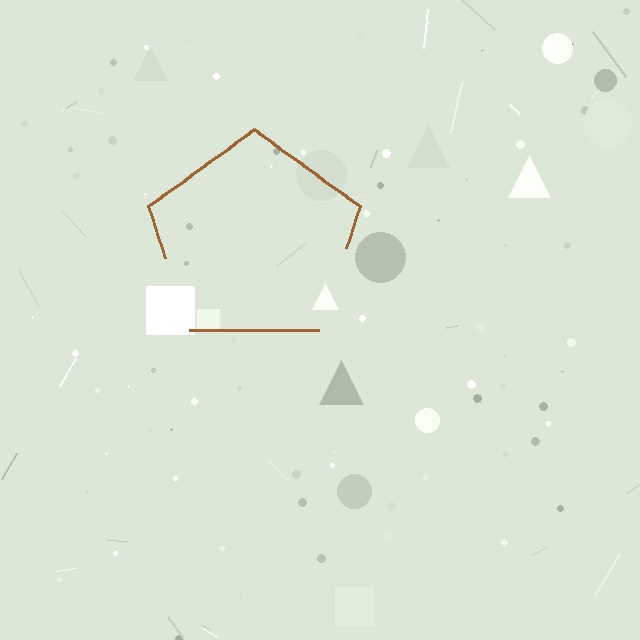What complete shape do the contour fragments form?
The contour fragments form a pentagon.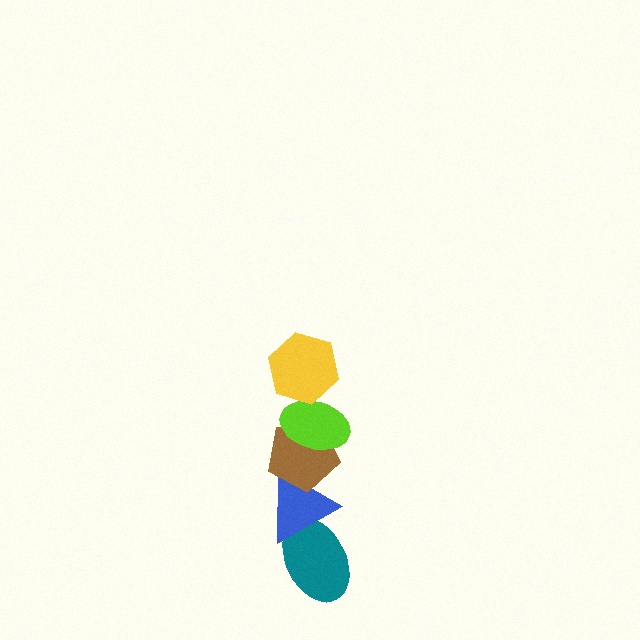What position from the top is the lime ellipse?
The lime ellipse is 2nd from the top.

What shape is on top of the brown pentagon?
The lime ellipse is on top of the brown pentagon.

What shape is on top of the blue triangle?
The brown pentagon is on top of the blue triangle.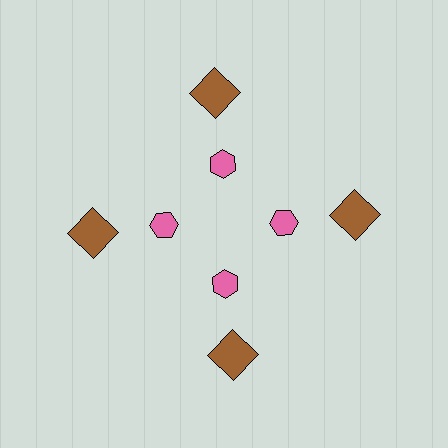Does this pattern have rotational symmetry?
Yes, this pattern has 4-fold rotational symmetry. It looks the same after rotating 90 degrees around the center.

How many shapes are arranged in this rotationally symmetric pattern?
There are 8 shapes, arranged in 4 groups of 2.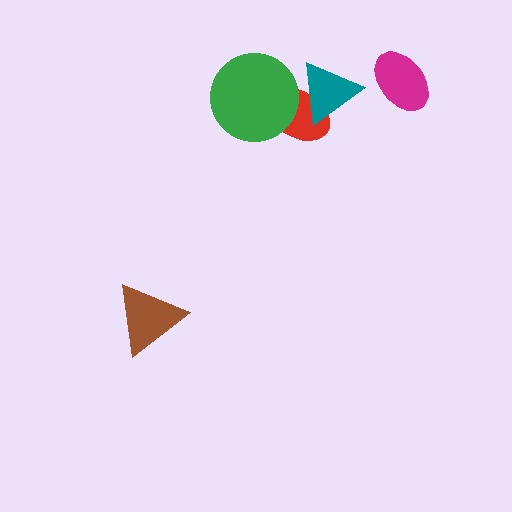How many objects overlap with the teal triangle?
1 object overlaps with the teal triangle.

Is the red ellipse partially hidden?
Yes, it is partially covered by another shape.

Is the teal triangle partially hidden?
No, no other shape covers it.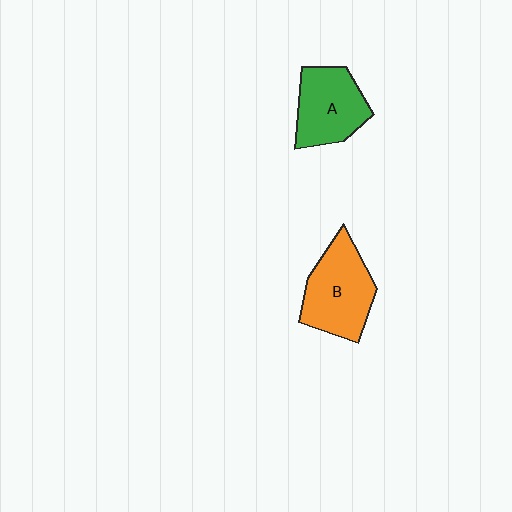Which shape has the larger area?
Shape B (orange).